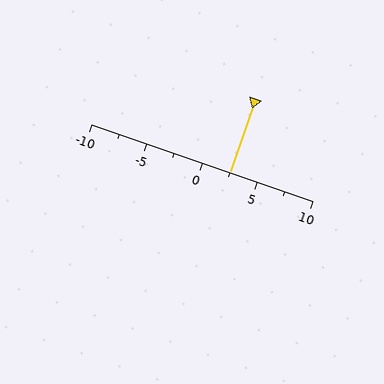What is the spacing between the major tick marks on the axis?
The major ticks are spaced 5 apart.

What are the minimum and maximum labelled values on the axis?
The axis runs from -10 to 10.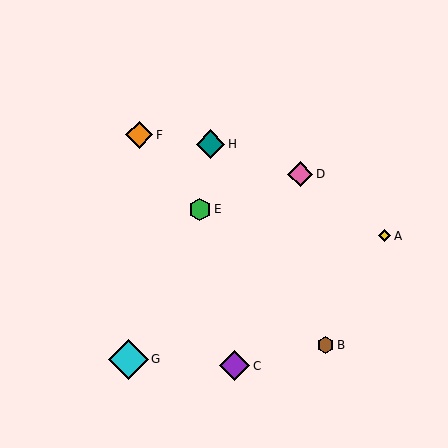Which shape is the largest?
The cyan diamond (labeled G) is the largest.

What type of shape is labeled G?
Shape G is a cyan diamond.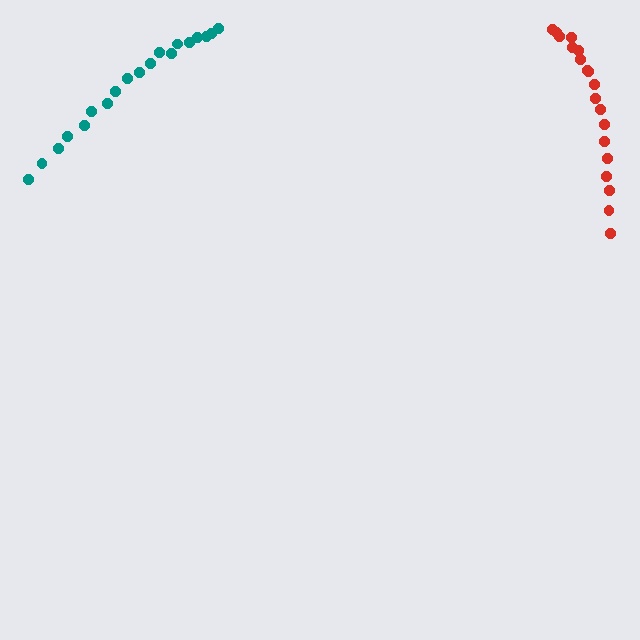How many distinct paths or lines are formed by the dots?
There are 2 distinct paths.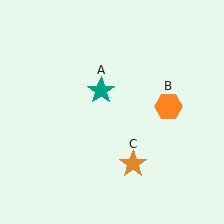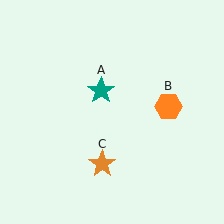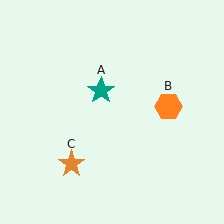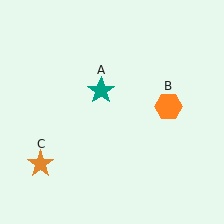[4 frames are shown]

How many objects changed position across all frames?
1 object changed position: orange star (object C).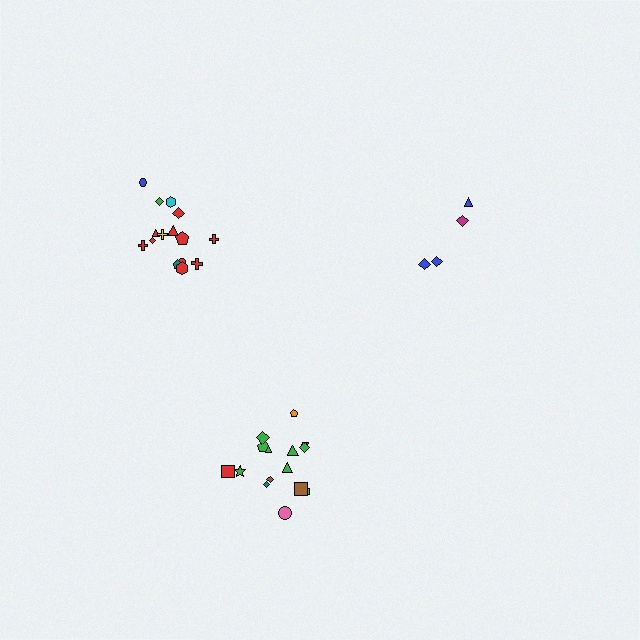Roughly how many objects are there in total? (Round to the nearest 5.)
Roughly 35 objects in total.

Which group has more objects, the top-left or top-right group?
The top-left group.